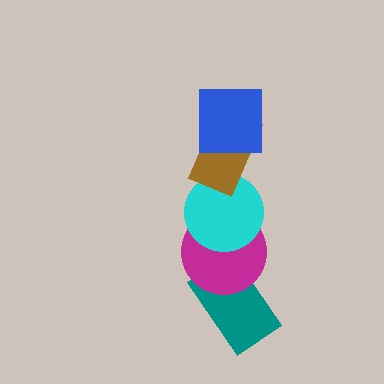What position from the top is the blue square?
The blue square is 1st from the top.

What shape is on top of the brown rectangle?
The blue square is on top of the brown rectangle.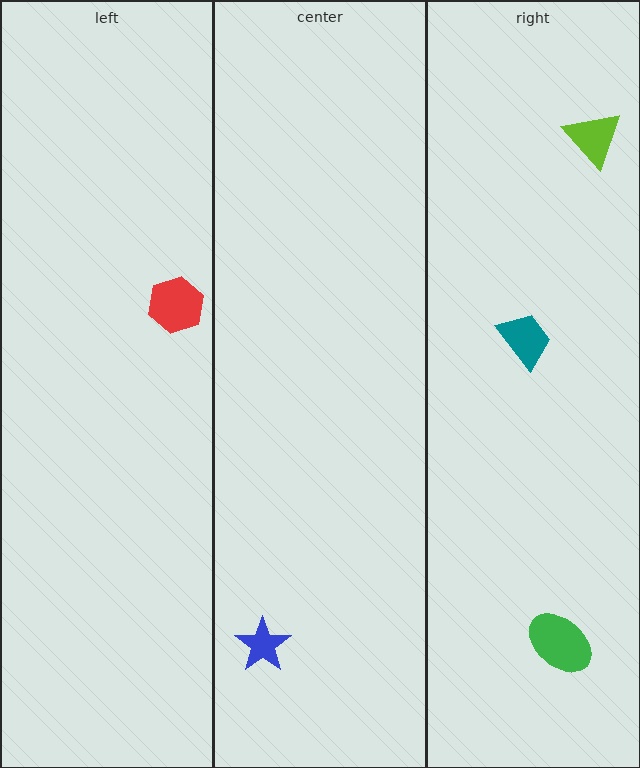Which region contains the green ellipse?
The right region.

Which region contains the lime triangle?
The right region.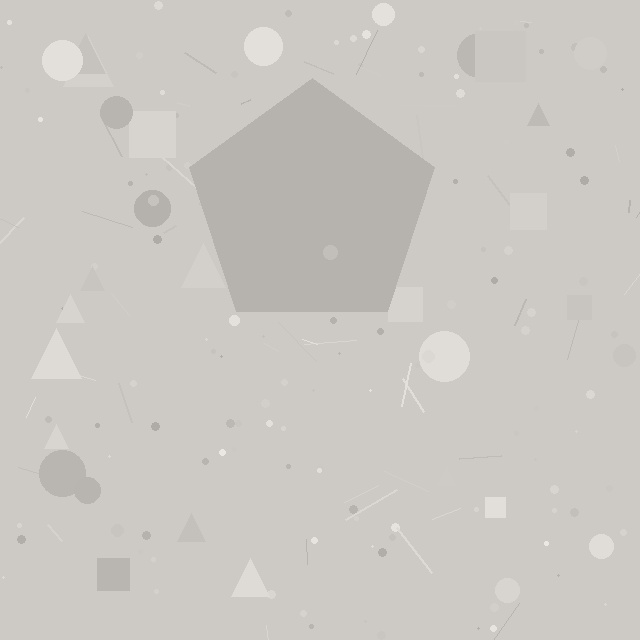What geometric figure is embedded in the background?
A pentagon is embedded in the background.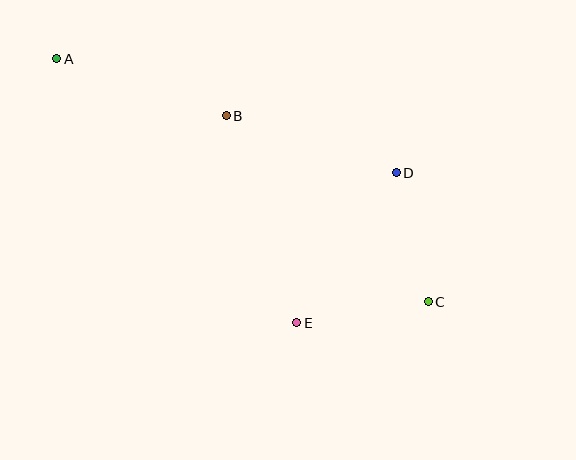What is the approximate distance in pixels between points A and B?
The distance between A and B is approximately 179 pixels.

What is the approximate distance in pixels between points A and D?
The distance between A and D is approximately 358 pixels.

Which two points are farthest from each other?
Points A and C are farthest from each other.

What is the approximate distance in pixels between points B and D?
The distance between B and D is approximately 179 pixels.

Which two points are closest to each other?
Points C and E are closest to each other.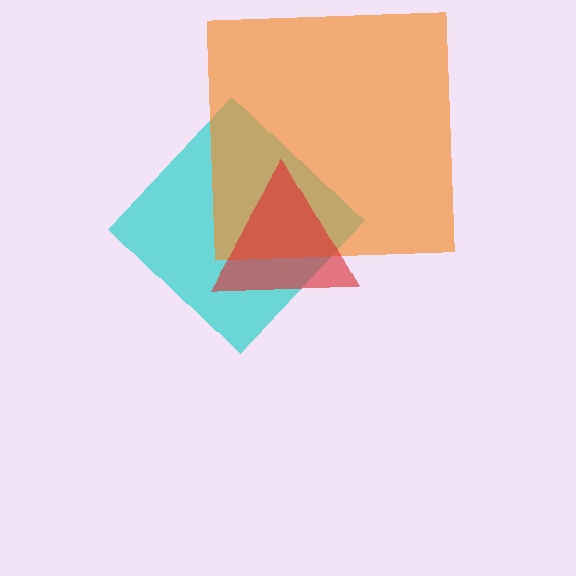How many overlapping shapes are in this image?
There are 3 overlapping shapes in the image.